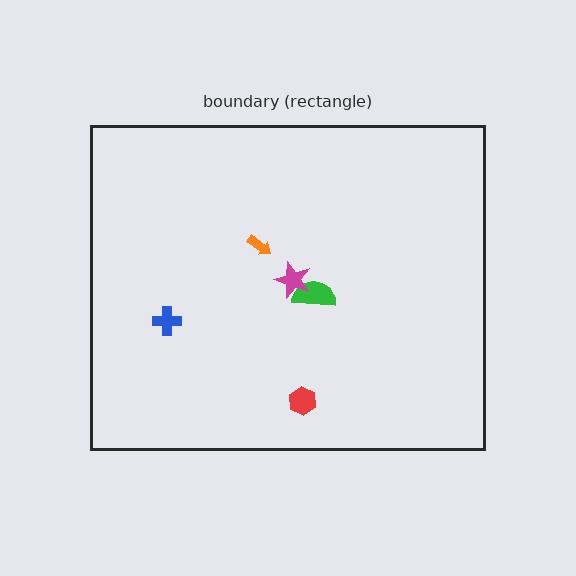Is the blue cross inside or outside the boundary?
Inside.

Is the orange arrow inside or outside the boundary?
Inside.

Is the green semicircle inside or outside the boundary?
Inside.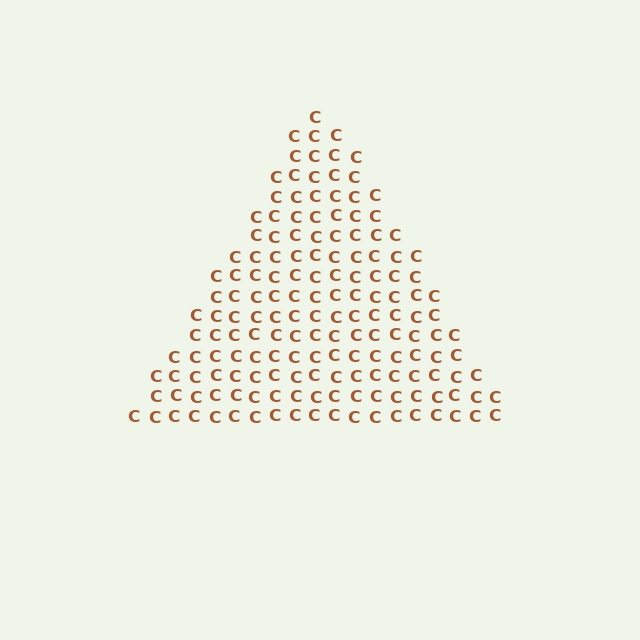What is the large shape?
The large shape is a triangle.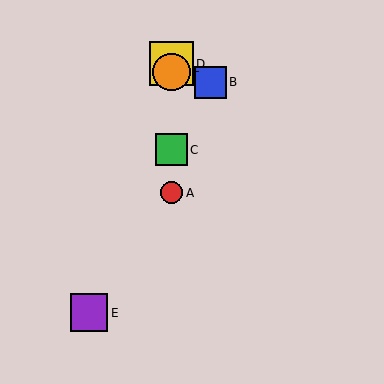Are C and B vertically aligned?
No, C is at x≈171 and B is at x≈210.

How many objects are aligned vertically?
4 objects (A, C, D, F) are aligned vertically.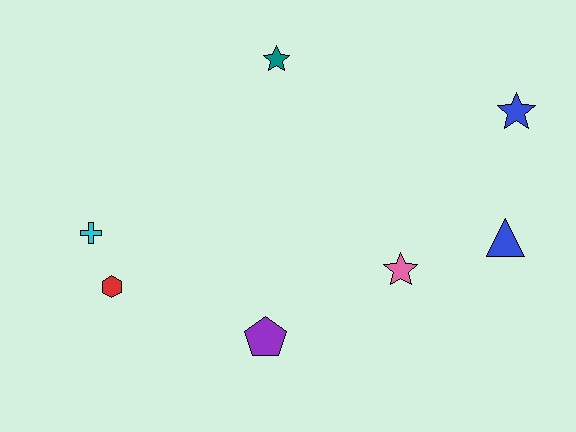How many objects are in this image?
There are 7 objects.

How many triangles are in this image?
There is 1 triangle.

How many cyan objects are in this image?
There is 1 cyan object.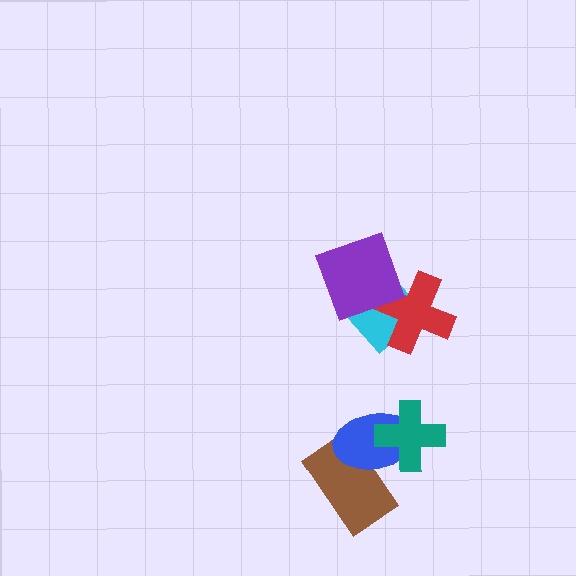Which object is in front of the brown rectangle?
The blue ellipse is in front of the brown rectangle.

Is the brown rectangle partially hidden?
Yes, it is partially covered by another shape.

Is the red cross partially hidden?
Yes, it is partially covered by another shape.